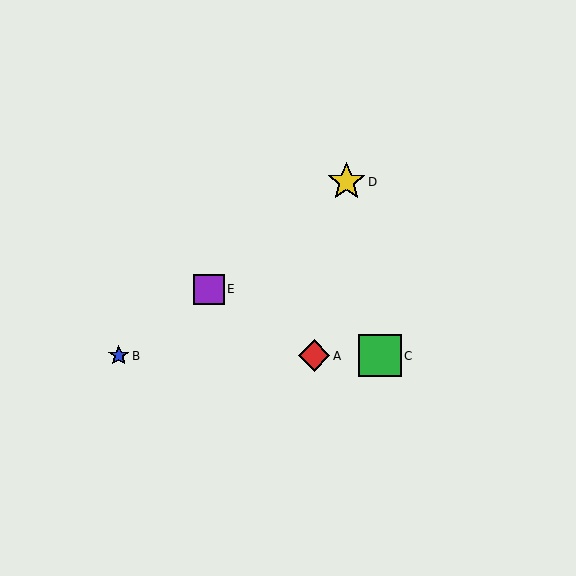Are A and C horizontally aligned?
Yes, both are at y≈356.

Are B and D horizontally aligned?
No, B is at y≈356 and D is at y≈182.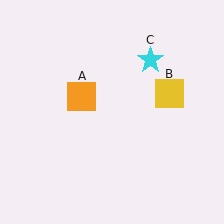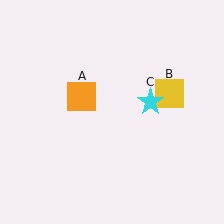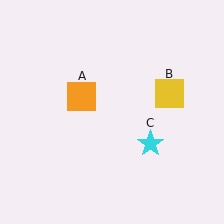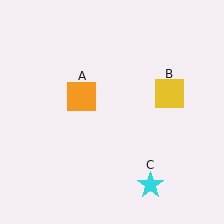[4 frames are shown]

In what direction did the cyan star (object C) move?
The cyan star (object C) moved down.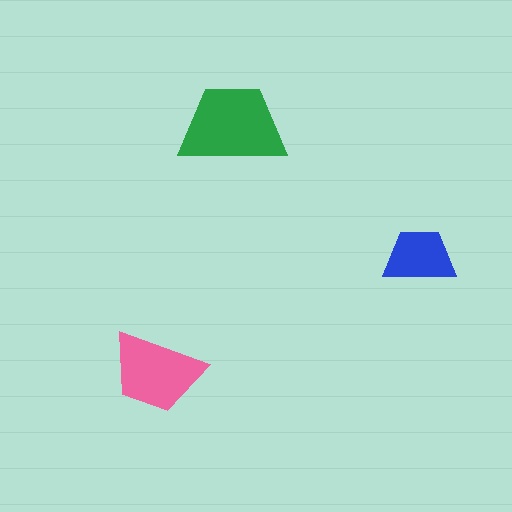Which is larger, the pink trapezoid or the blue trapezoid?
The pink one.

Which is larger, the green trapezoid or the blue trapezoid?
The green one.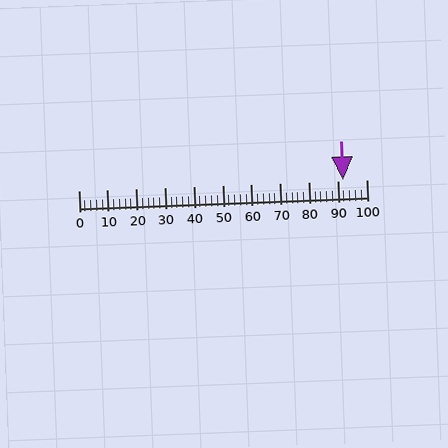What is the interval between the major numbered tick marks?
The major tick marks are spaced 10 units apart.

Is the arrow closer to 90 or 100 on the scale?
The arrow is closer to 90.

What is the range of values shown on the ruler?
The ruler shows values from 0 to 100.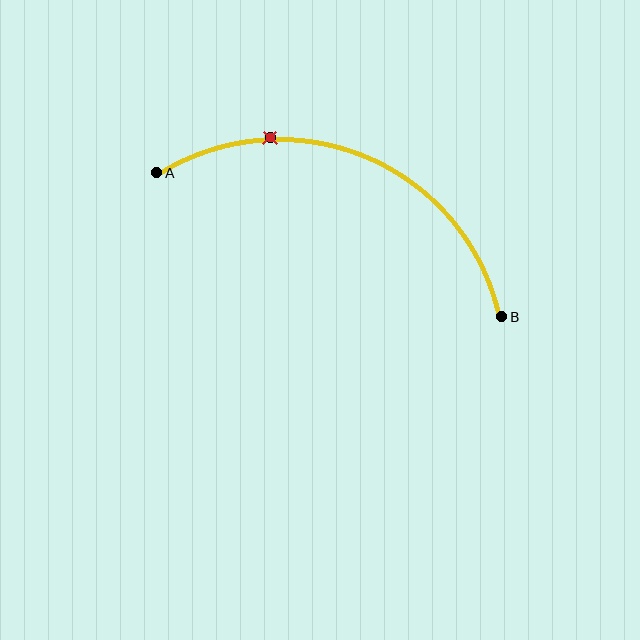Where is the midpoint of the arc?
The arc midpoint is the point on the curve farthest from the straight line joining A and B. It sits above that line.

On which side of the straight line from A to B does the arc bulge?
The arc bulges above the straight line connecting A and B.